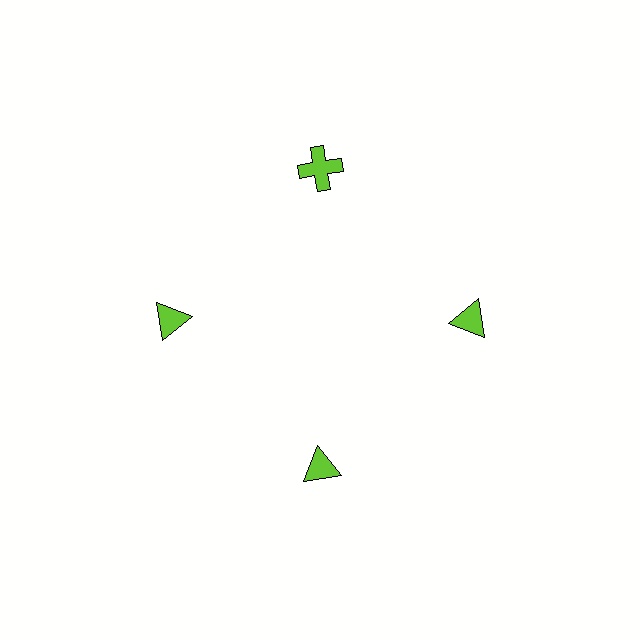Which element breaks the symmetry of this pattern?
The lime cross at roughly the 12 o'clock position breaks the symmetry. All other shapes are lime triangles.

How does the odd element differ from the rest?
It has a different shape: cross instead of triangle.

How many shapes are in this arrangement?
There are 4 shapes arranged in a ring pattern.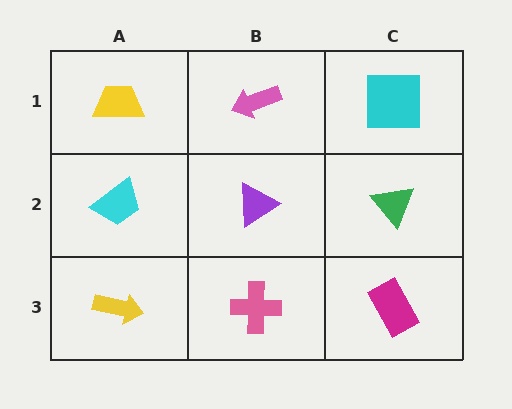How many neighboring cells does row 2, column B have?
4.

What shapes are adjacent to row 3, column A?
A cyan trapezoid (row 2, column A), a pink cross (row 3, column B).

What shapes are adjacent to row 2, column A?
A yellow trapezoid (row 1, column A), a yellow arrow (row 3, column A), a purple triangle (row 2, column B).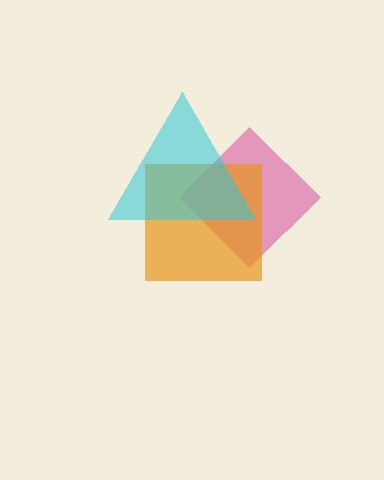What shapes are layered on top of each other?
The layered shapes are: a pink diamond, an orange square, a cyan triangle.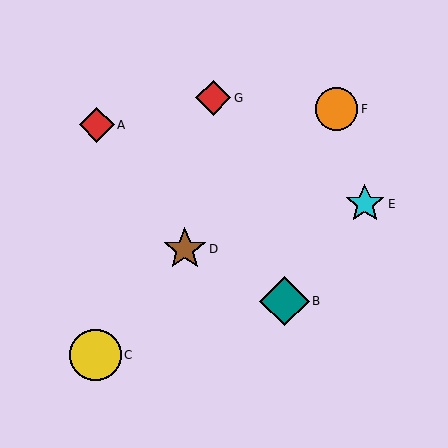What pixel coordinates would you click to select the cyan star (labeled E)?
Click at (365, 204) to select the cyan star E.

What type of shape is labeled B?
Shape B is a teal diamond.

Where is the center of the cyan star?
The center of the cyan star is at (365, 204).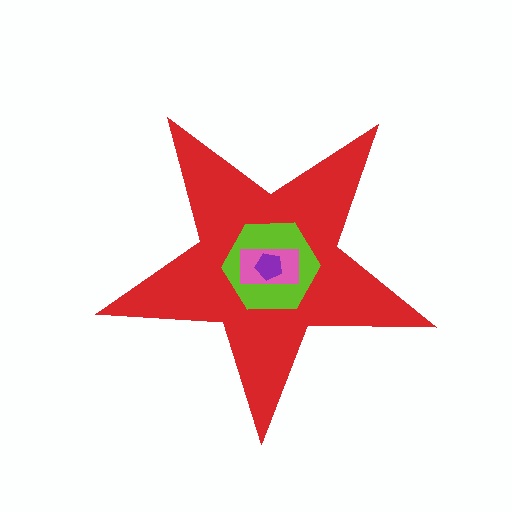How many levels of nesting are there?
4.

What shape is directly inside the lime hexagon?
The pink rectangle.